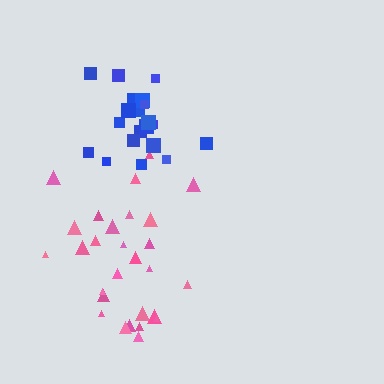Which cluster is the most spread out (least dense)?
Pink.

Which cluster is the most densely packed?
Blue.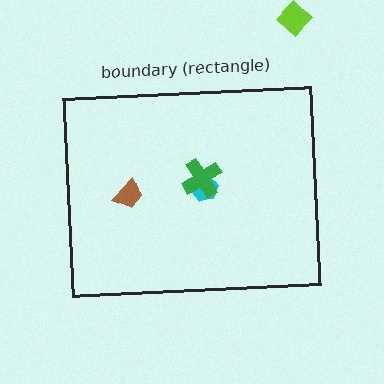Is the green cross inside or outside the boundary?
Inside.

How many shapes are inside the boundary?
3 inside, 1 outside.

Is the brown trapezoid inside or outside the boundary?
Inside.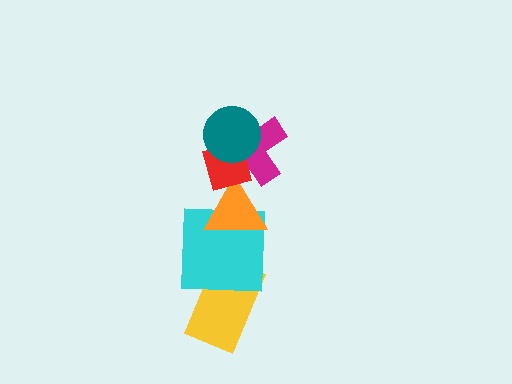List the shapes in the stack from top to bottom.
From top to bottom: the teal circle, the red diamond, the magenta cross, the orange triangle, the cyan square, the yellow rectangle.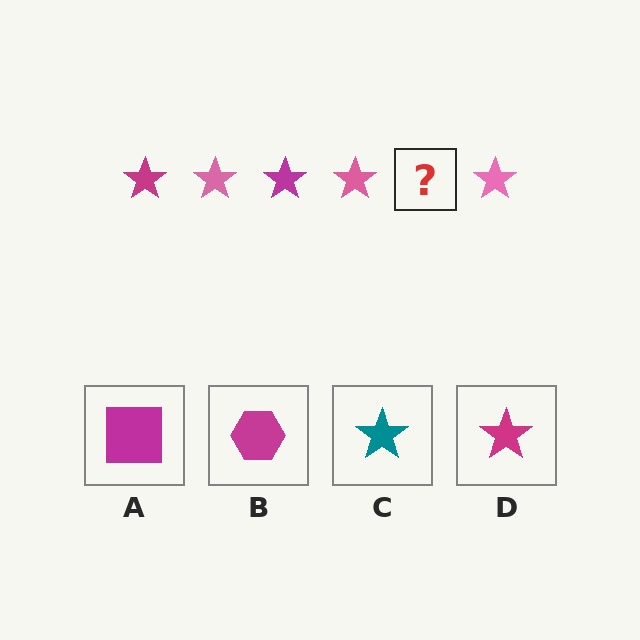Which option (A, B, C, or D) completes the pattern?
D.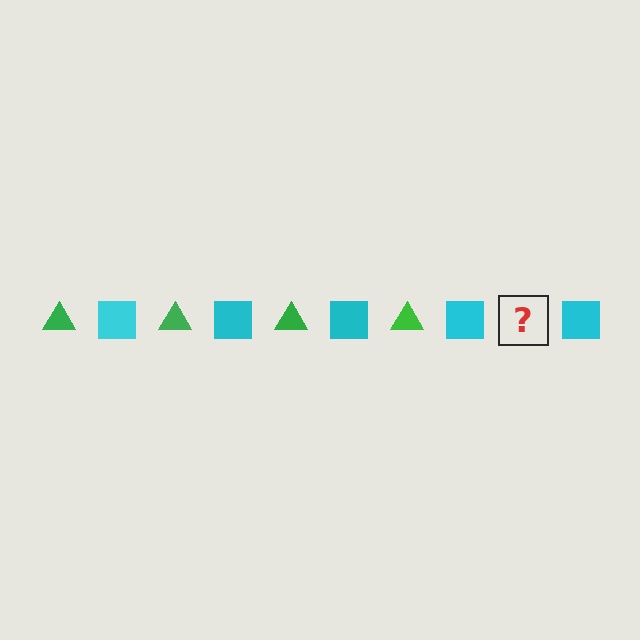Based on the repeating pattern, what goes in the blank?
The blank should be a green triangle.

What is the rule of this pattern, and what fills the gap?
The rule is that the pattern alternates between green triangle and cyan square. The gap should be filled with a green triangle.